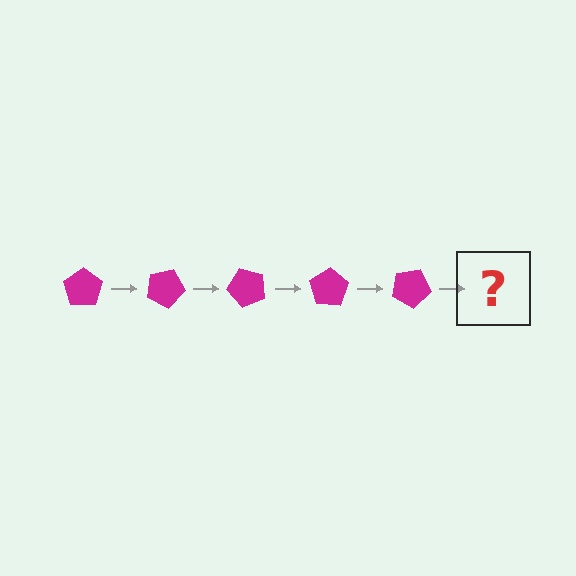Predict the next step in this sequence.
The next step is a magenta pentagon rotated 125 degrees.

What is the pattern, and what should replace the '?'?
The pattern is that the pentagon rotates 25 degrees each step. The '?' should be a magenta pentagon rotated 125 degrees.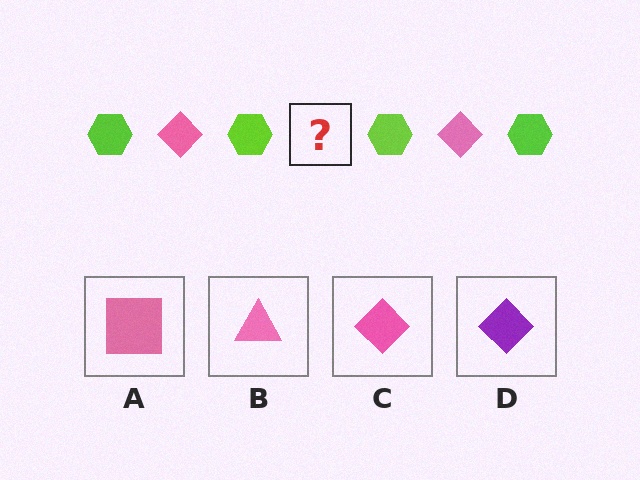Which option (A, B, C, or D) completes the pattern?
C.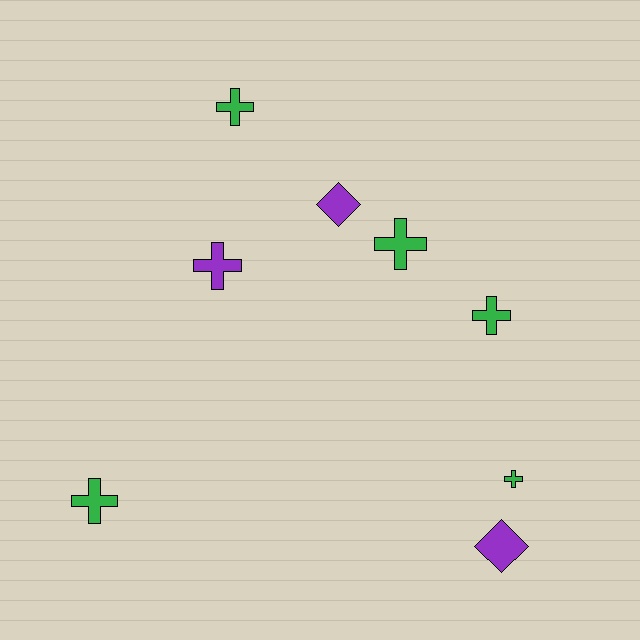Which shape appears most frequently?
Cross, with 6 objects.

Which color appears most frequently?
Green, with 5 objects.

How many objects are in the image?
There are 8 objects.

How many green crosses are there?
There are 5 green crosses.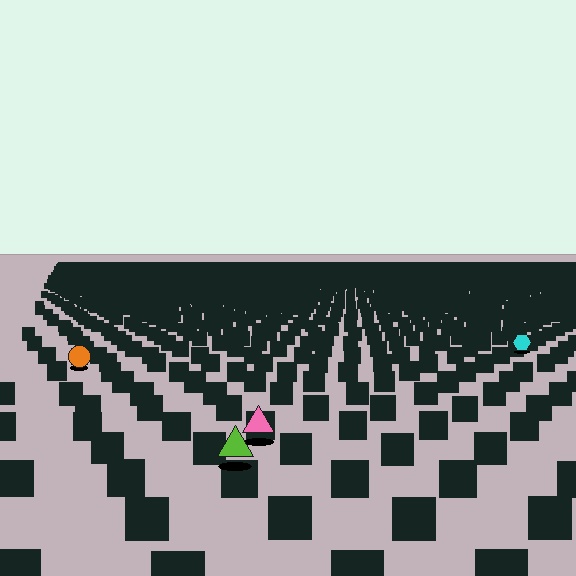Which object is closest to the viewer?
The lime triangle is closest. The texture marks near it are larger and more spread out.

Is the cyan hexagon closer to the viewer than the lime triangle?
No. The lime triangle is closer — you can tell from the texture gradient: the ground texture is coarser near it.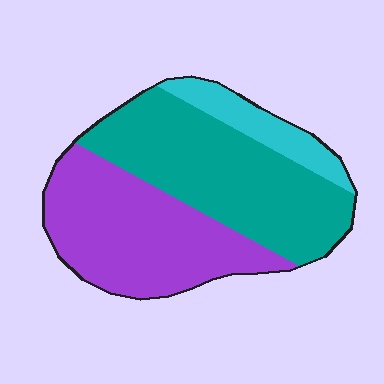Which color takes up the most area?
Teal, at roughly 45%.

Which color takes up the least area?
Cyan, at roughly 10%.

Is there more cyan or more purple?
Purple.